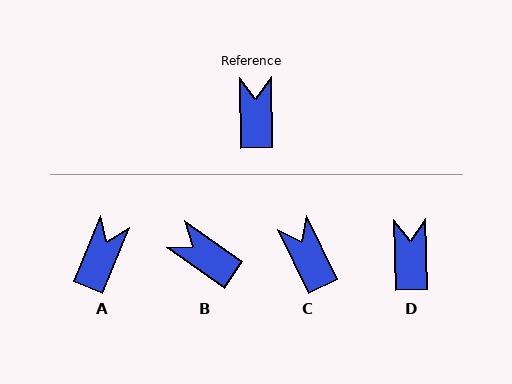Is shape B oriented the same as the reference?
No, it is off by about 54 degrees.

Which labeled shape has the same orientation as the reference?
D.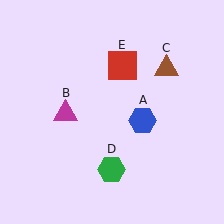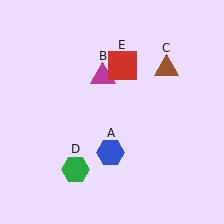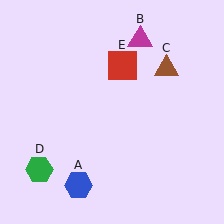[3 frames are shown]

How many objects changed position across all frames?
3 objects changed position: blue hexagon (object A), magenta triangle (object B), green hexagon (object D).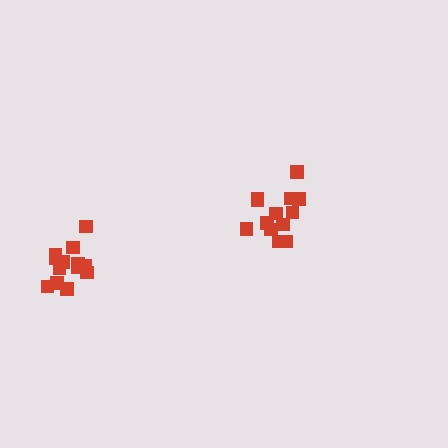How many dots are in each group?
Group 1: 13 dots, Group 2: 13 dots (26 total).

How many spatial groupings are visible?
There are 2 spatial groupings.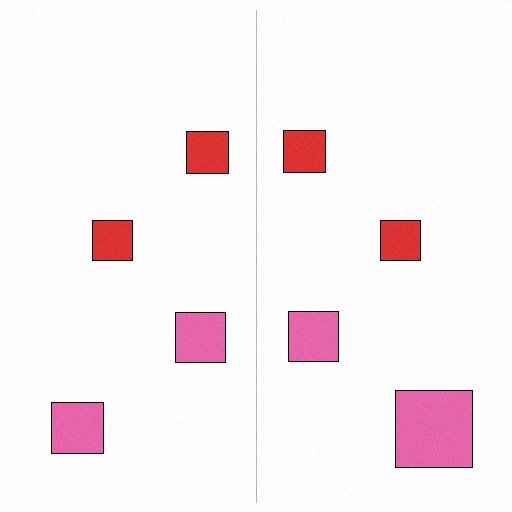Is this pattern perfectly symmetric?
No, the pattern is not perfectly symmetric. The pink square on the right side has a different size than its mirror counterpart.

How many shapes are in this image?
There are 8 shapes in this image.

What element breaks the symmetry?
The pink square on the right side has a different size than its mirror counterpart.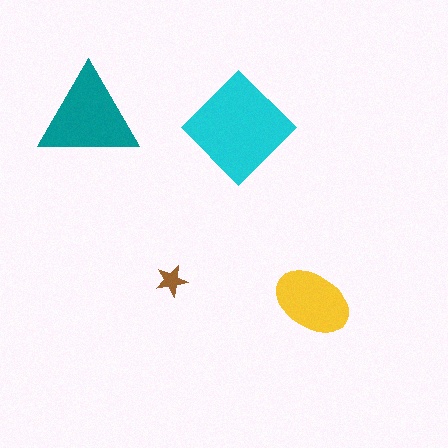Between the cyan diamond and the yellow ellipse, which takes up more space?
The cyan diamond.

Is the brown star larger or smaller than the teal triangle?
Smaller.